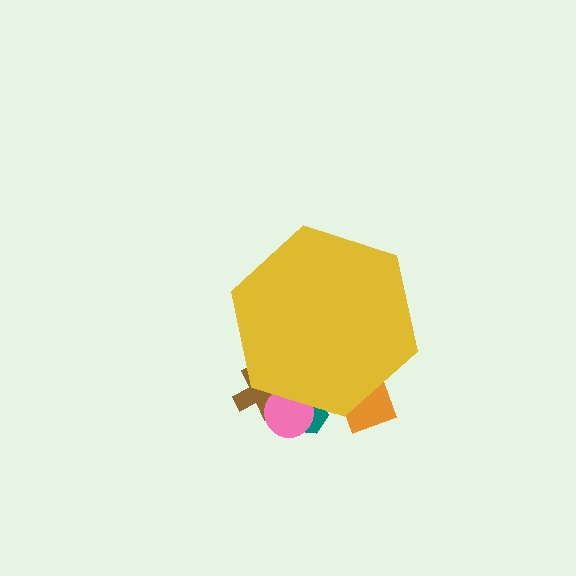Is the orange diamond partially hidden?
Yes, the orange diamond is partially hidden behind the yellow hexagon.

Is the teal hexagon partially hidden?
Yes, the teal hexagon is partially hidden behind the yellow hexagon.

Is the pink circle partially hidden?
Yes, the pink circle is partially hidden behind the yellow hexagon.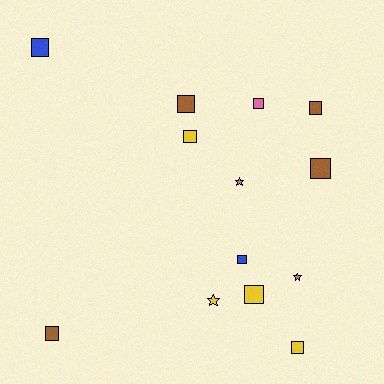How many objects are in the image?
There are 13 objects.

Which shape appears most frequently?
Square, with 10 objects.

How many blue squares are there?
There are 2 blue squares.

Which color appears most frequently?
Brown, with 4 objects.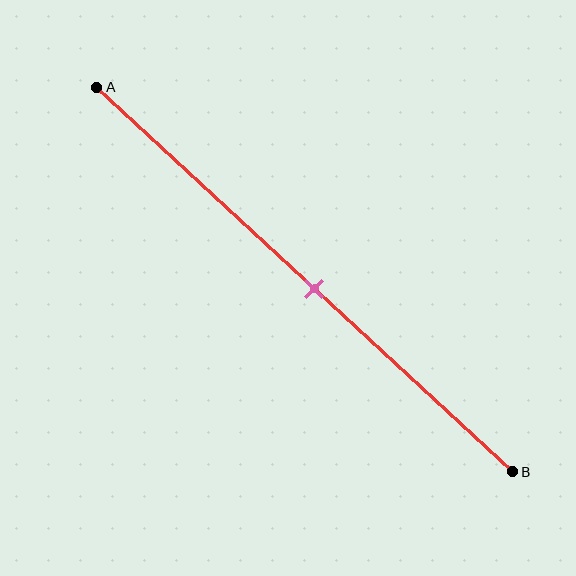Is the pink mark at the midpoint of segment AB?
Yes, the mark is approximately at the midpoint.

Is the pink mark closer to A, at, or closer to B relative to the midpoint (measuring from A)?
The pink mark is approximately at the midpoint of segment AB.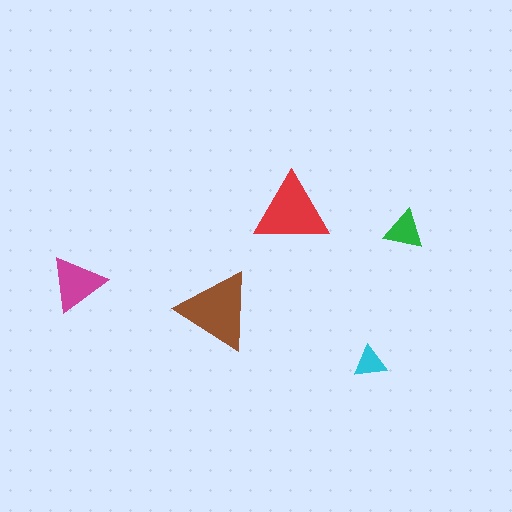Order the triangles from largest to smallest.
the brown one, the red one, the magenta one, the green one, the cyan one.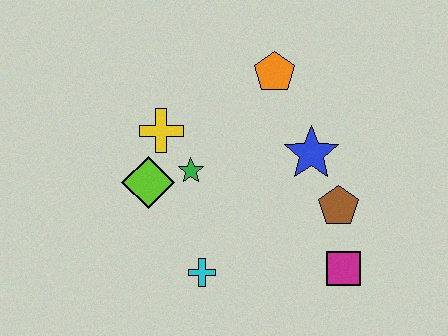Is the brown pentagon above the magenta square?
Yes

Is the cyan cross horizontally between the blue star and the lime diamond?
Yes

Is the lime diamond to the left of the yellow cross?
Yes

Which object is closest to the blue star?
The brown pentagon is closest to the blue star.